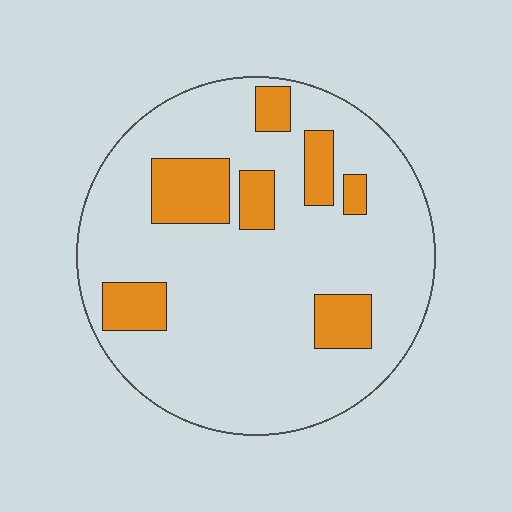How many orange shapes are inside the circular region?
7.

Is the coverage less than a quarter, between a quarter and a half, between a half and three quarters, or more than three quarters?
Less than a quarter.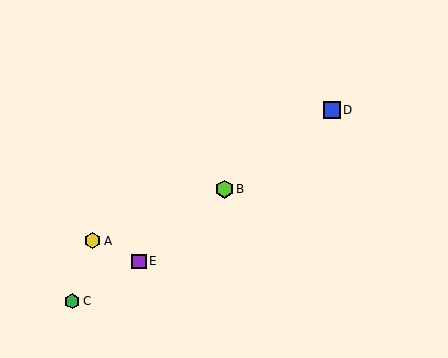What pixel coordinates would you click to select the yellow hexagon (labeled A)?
Click at (93, 241) to select the yellow hexagon A.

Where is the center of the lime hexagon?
The center of the lime hexagon is at (225, 189).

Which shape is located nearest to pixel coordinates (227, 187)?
The lime hexagon (labeled B) at (225, 189) is nearest to that location.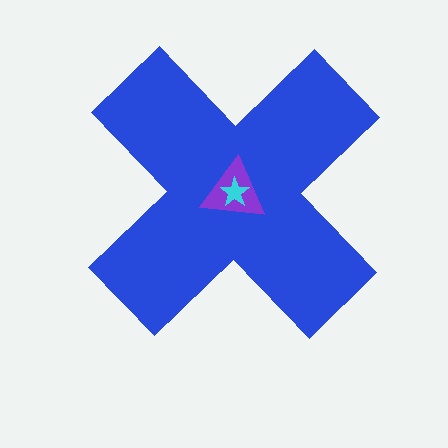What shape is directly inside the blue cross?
The purple triangle.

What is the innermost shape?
The cyan star.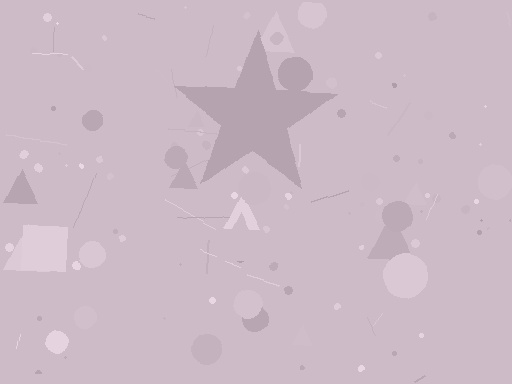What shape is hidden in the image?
A star is hidden in the image.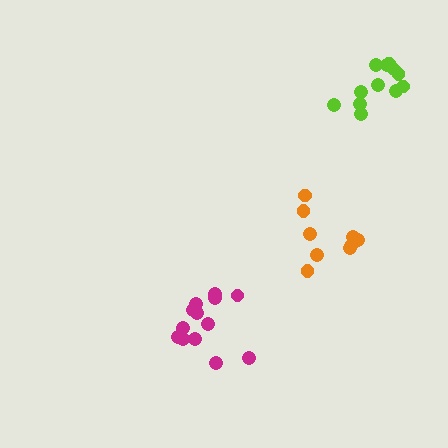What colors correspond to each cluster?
The clusters are colored: orange, magenta, lime.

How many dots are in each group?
Group 1: 9 dots, Group 2: 13 dots, Group 3: 12 dots (34 total).